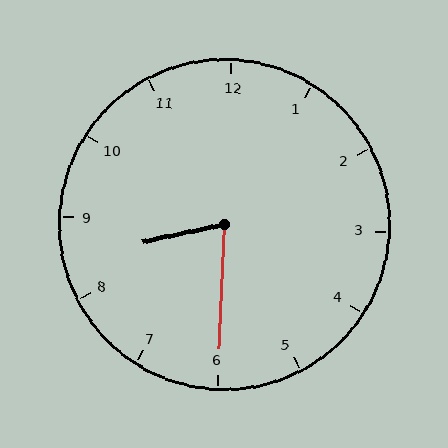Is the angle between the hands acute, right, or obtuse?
It is acute.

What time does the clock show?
8:30.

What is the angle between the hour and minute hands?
Approximately 75 degrees.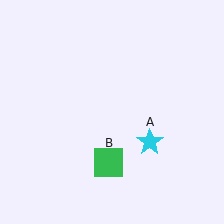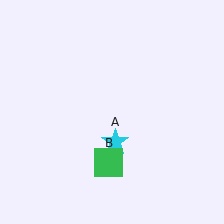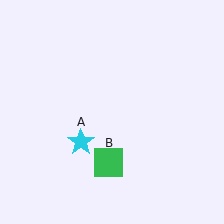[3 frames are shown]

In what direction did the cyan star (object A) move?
The cyan star (object A) moved left.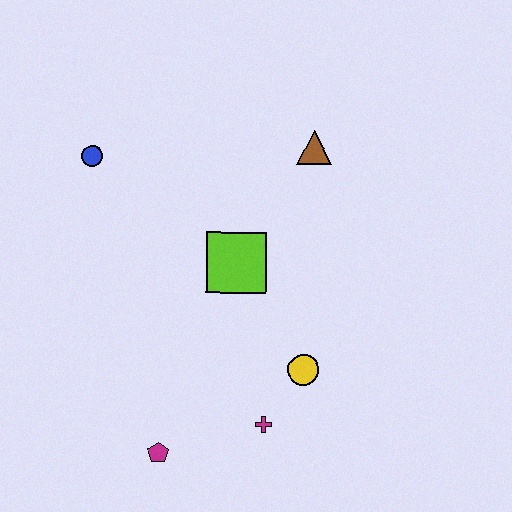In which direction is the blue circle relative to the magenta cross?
The blue circle is above the magenta cross.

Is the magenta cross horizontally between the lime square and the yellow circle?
Yes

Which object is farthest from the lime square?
The magenta pentagon is farthest from the lime square.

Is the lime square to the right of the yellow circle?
No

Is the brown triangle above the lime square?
Yes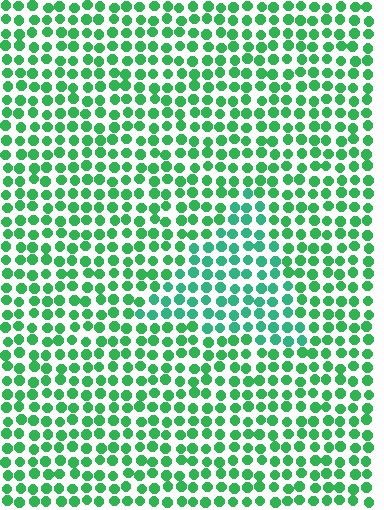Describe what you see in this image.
The image is filled with small green elements in a uniform arrangement. A triangle-shaped region is visible where the elements are tinted to a slightly different hue, forming a subtle color boundary.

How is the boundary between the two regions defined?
The boundary is defined purely by a slight shift in hue (about 22 degrees). Spacing, size, and orientation are identical on both sides.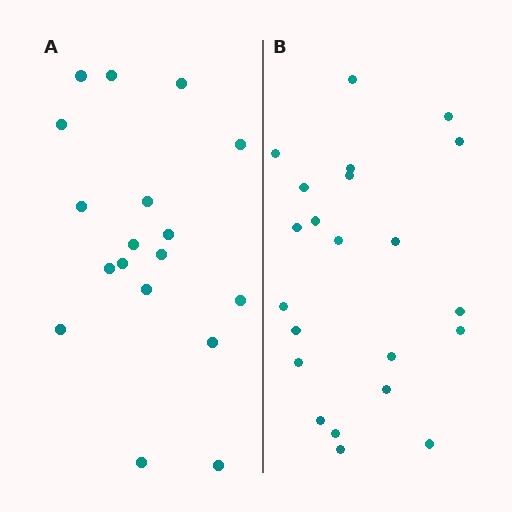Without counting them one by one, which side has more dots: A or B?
Region B (the right region) has more dots.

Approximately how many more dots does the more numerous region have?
Region B has about 4 more dots than region A.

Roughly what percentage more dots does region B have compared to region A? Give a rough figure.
About 20% more.